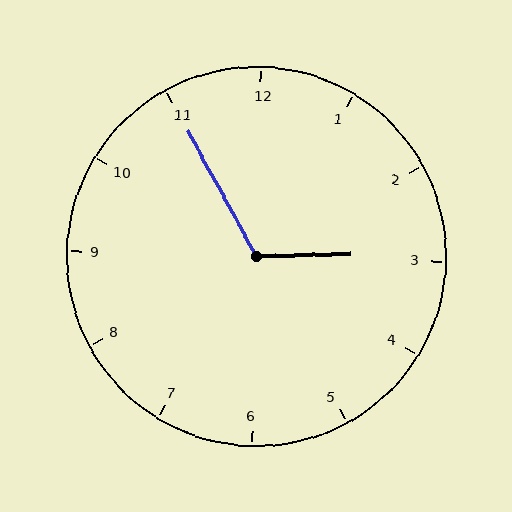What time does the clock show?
2:55.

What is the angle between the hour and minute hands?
Approximately 118 degrees.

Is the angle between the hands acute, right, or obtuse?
It is obtuse.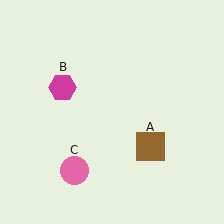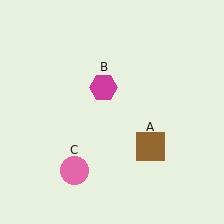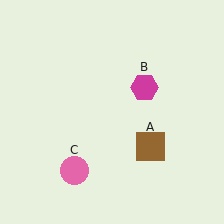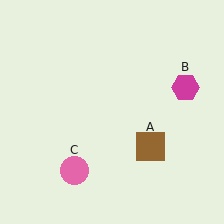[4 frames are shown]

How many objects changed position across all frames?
1 object changed position: magenta hexagon (object B).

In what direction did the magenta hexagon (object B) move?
The magenta hexagon (object B) moved right.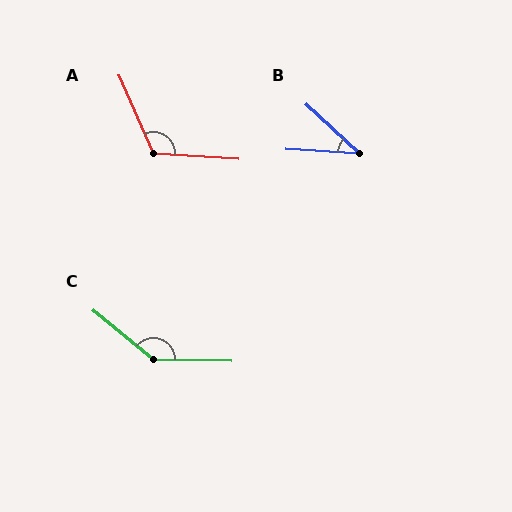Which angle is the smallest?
B, at approximately 39 degrees.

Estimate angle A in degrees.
Approximately 117 degrees.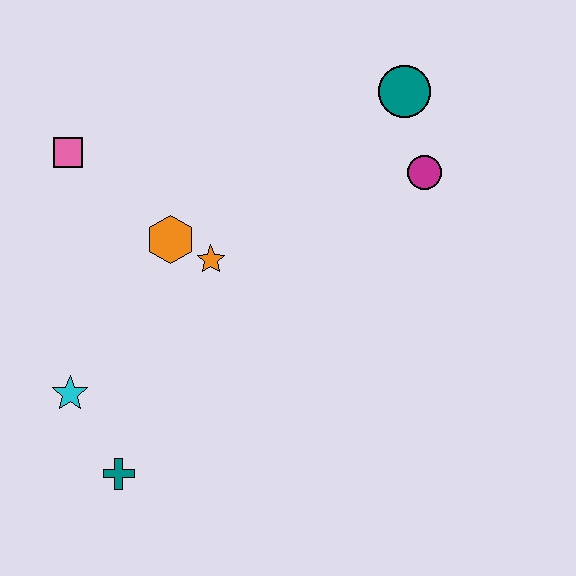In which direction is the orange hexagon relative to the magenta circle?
The orange hexagon is to the left of the magenta circle.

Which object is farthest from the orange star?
The teal circle is farthest from the orange star.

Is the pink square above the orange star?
Yes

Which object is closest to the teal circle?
The magenta circle is closest to the teal circle.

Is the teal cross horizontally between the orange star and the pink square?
Yes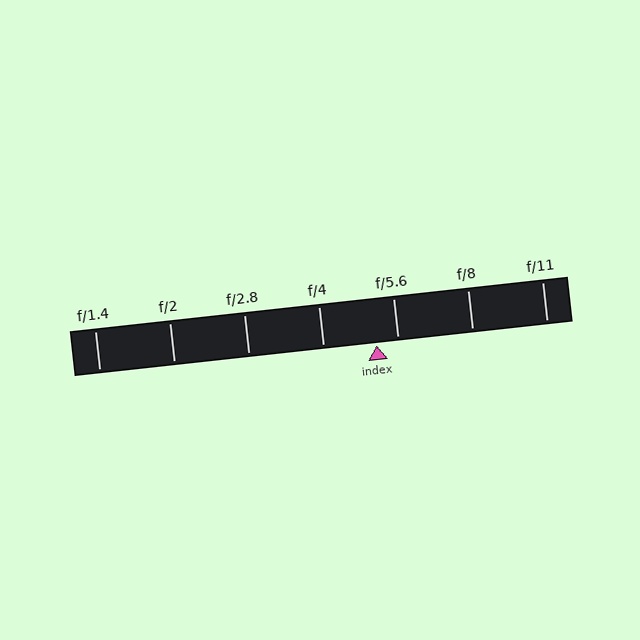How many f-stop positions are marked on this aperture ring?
There are 7 f-stop positions marked.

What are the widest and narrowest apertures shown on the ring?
The widest aperture shown is f/1.4 and the narrowest is f/11.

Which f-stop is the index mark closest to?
The index mark is closest to f/5.6.